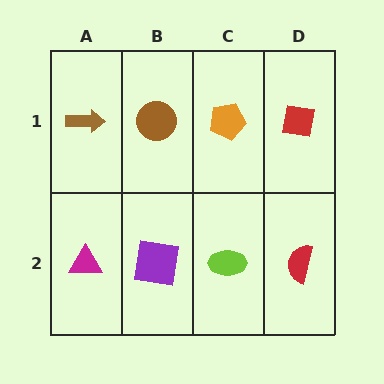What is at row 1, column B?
A brown circle.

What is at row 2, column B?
A purple square.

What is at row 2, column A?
A magenta triangle.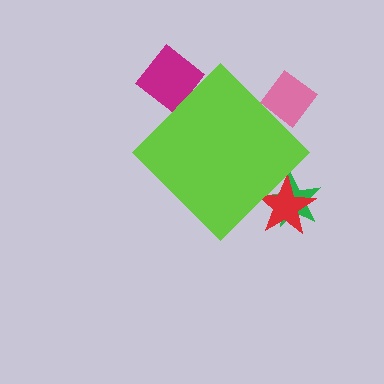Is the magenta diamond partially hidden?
Yes, the magenta diamond is partially hidden behind the lime diamond.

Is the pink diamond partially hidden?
Yes, the pink diamond is partially hidden behind the lime diamond.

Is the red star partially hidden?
Yes, the red star is partially hidden behind the lime diamond.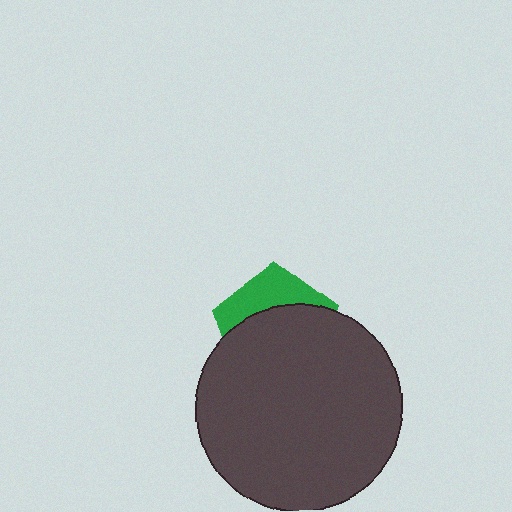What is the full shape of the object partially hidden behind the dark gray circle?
The partially hidden object is a green pentagon.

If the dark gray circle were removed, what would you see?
You would see the complete green pentagon.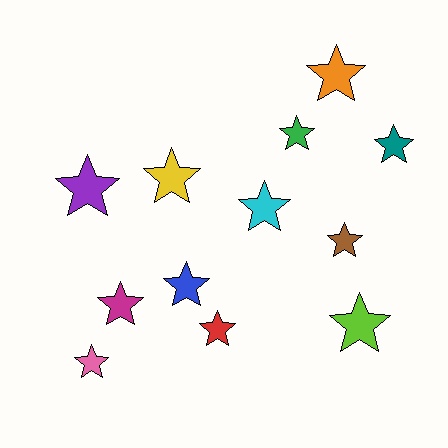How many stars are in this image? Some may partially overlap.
There are 12 stars.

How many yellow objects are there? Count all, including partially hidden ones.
There is 1 yellow object.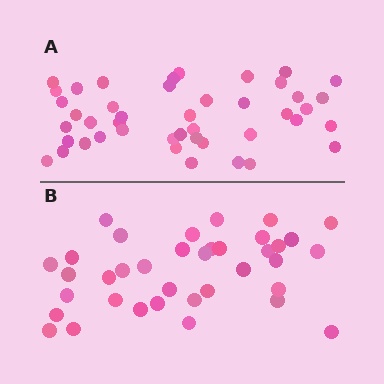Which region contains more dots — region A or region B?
Region A (the top region) has more dots.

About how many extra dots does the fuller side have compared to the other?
Region A has roughly 8 or so more dots than region B.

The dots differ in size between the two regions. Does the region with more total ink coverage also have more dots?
No. Region B has more total ink coverage because its dots are larger, but region A actually contains more individual dots. Total area can be misleading — the number of items is what matters here.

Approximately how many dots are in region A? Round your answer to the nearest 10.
About 40 dots. (The exact count is 44, which rounds to 40.)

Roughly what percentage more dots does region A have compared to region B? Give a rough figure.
About 20% more.